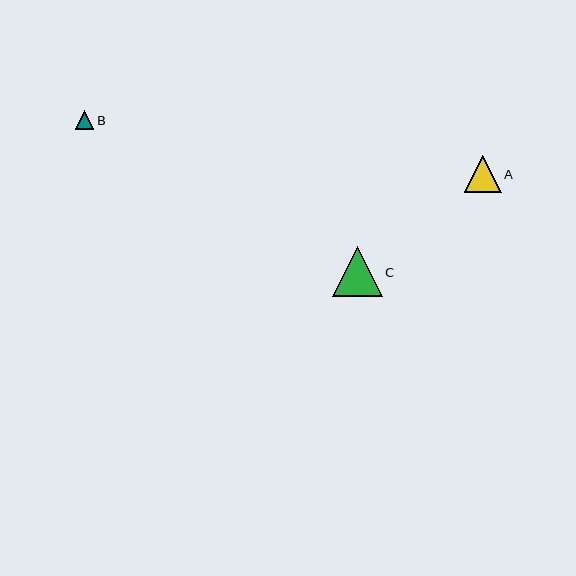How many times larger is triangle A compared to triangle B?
Triangle A is approximately 2.0 times the size of triangle B.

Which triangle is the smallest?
Triangle B is the smallest with a size of approximately 18 pixels.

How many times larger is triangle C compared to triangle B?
Triangle C is approximately 2.7 times the size of triangle B.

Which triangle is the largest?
Triangle C is the largest with a size of approximately 50 pixels.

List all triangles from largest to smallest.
From largest to smallest: C, A, B.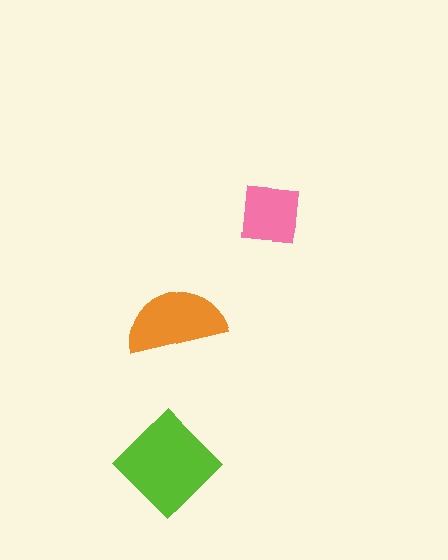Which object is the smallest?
The pink square.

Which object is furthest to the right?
The pink square is rightmost.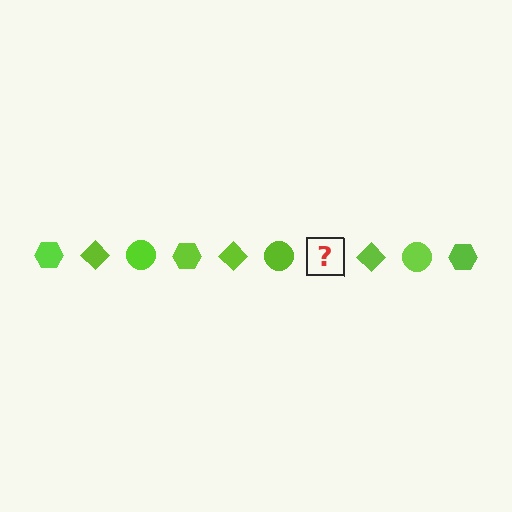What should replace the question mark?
The question mark should be replaced with a lime hexagon.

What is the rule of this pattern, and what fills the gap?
The rule is that the pattern cycles through hexagon, diamond, circle shapes in lime. The gap should be filled with a lime hexagon.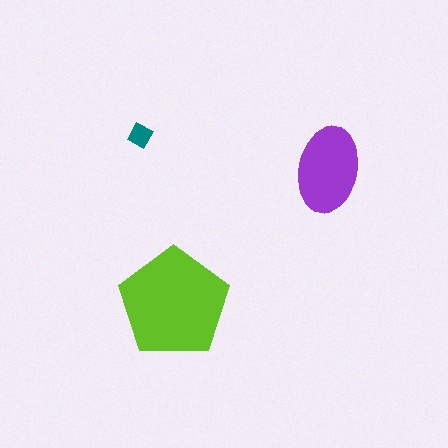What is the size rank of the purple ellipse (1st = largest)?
2nd.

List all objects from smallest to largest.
The teal diamond, the purple ellipse, the lime pentagon.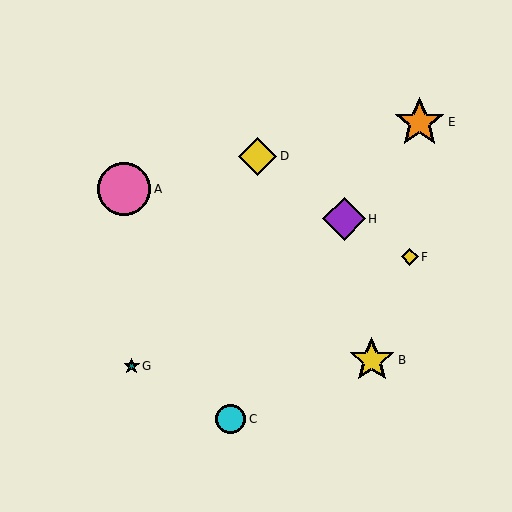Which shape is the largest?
The pink circle (labeled A) is the largest.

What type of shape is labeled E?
Shape E is an orange star.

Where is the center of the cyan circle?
The center of the cyan circle is at (231, 419).